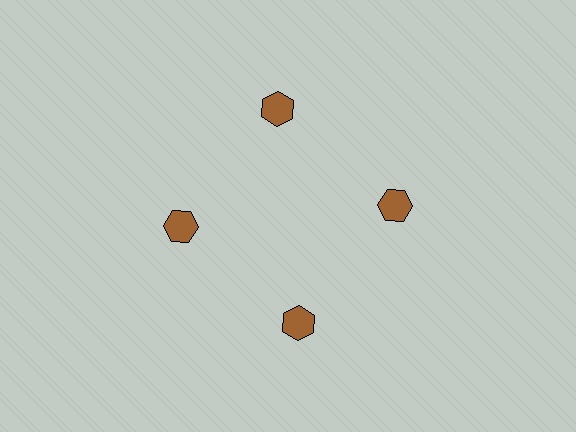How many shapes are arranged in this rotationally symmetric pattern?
There are 4 shapes, arranged in 4 groups of 1.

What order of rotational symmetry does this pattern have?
This pattern has 4-fold rotational symmetry.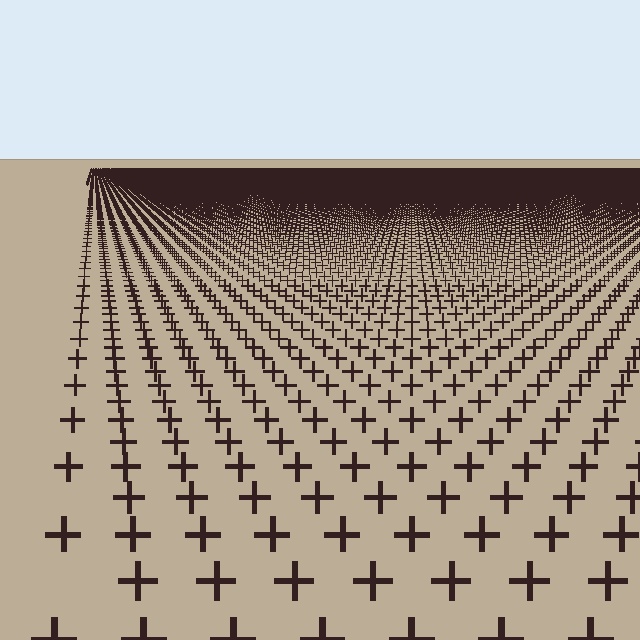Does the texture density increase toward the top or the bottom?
Density increases toward the top.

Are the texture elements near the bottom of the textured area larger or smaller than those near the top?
Larger. Near the bottom, elements are closer to the viewer and appear at a bigger on-screen size.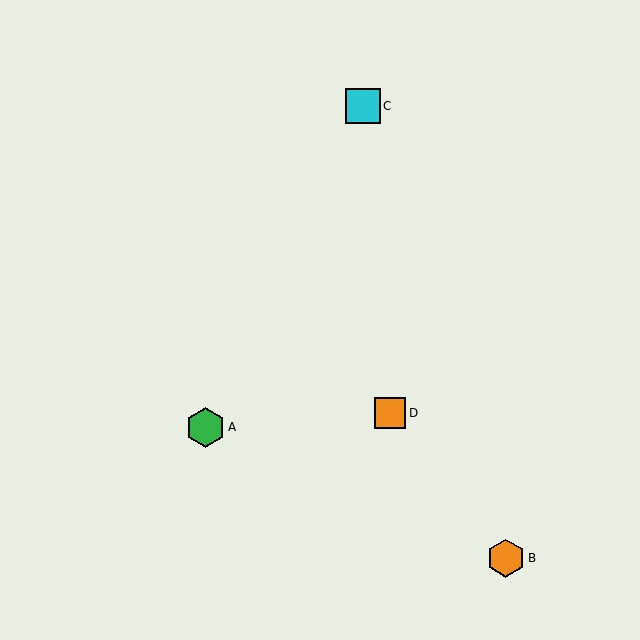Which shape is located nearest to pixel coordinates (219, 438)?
The green hexagon (labeled A) at (206, 427) is nearest to that location.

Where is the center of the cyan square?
The center of the cyan square is at (363, 106).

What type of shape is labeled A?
Shape A is a green hexagon.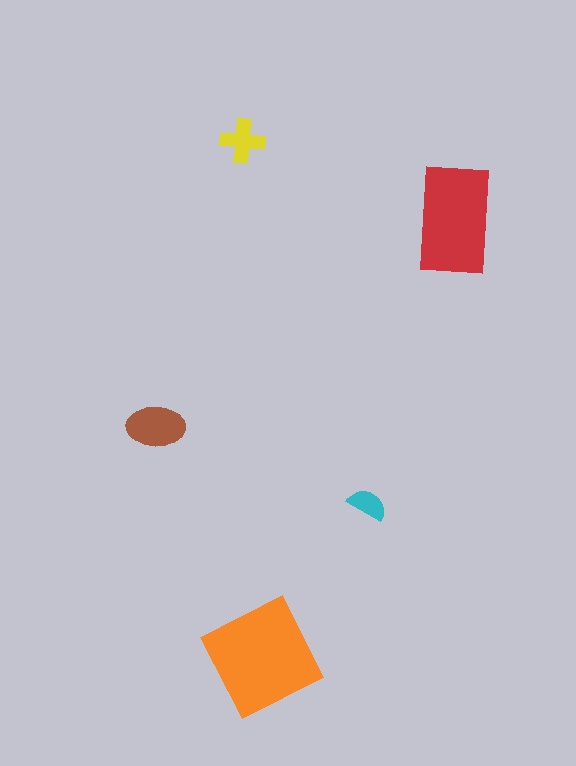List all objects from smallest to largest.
The cyan semicircle, the yellow cross, the brown ellipse, the red rectangle, the orange square.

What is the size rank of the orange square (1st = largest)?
1st.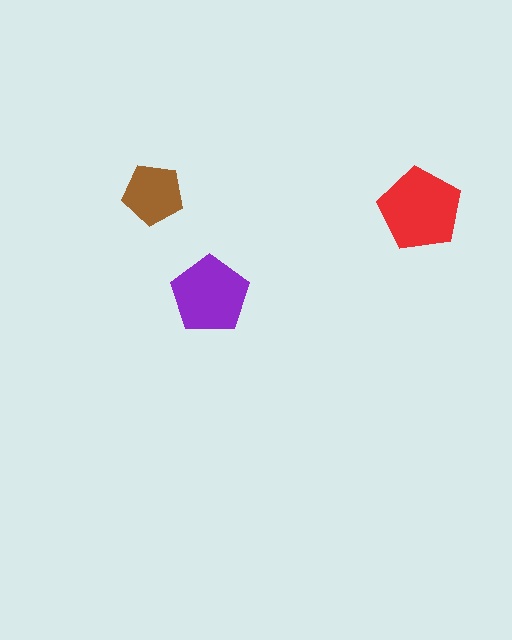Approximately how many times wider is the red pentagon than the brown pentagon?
About 1.5 times wider.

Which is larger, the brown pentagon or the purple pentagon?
The purple one.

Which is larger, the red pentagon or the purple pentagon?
The red one.